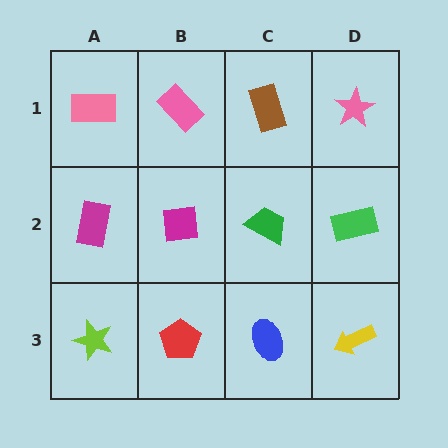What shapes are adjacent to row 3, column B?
A magenta square (row 2, column B), a lime star (row 3, column A), a blue ellipse (row 3, column C).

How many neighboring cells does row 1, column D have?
2.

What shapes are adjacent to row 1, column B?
A magenta square (row 2, column B), a pink rectangle (row 1, column A), a brown rectangle (row 1, column C).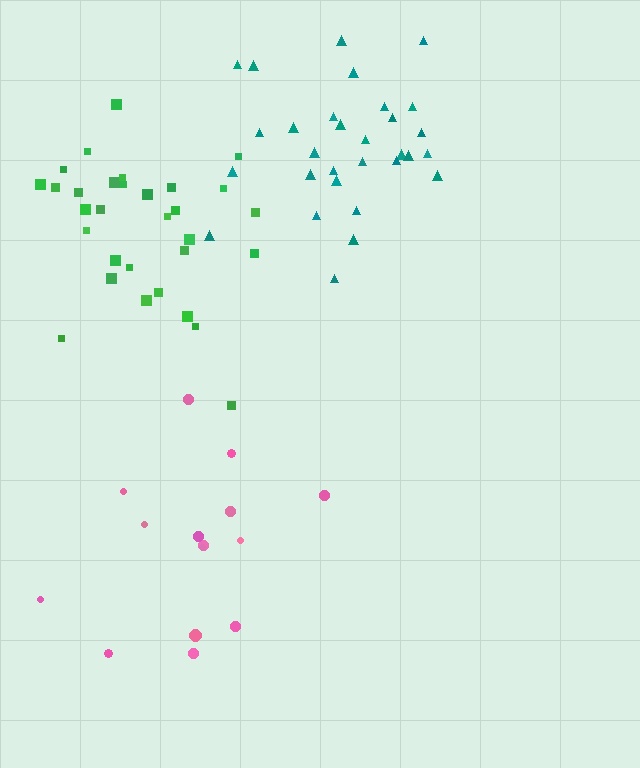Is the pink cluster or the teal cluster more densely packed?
Teal.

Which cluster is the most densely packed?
Teal.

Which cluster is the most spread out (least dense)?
Pink.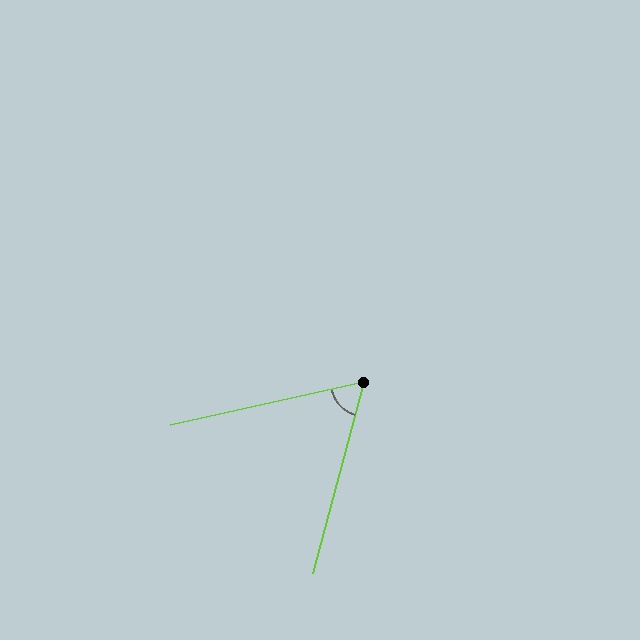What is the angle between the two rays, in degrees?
Approximately 62 degrees.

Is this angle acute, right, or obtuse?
It is acute.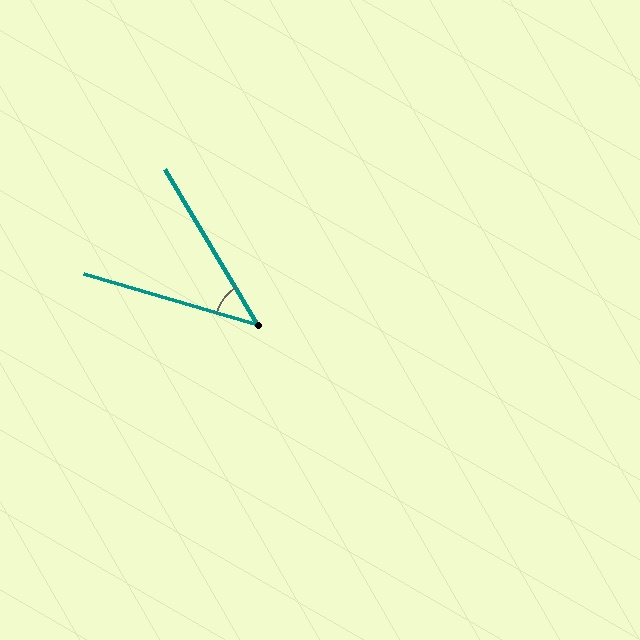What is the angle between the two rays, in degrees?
Approximately 43 degrees.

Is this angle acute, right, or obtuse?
It is acute.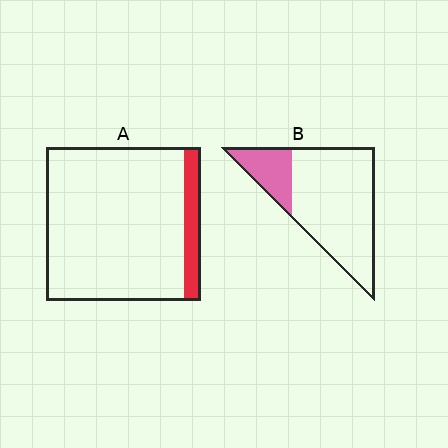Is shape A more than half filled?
No.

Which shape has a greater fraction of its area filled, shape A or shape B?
Shape B.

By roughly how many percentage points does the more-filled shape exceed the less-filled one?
By roughly 10 percentage points (B over A).